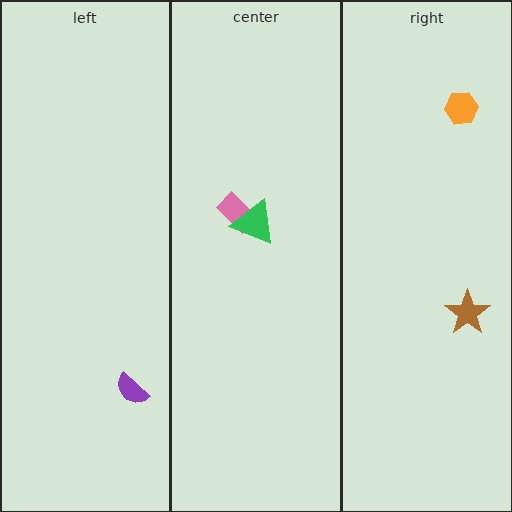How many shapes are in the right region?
2.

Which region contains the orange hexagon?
The right region.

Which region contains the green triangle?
The center region.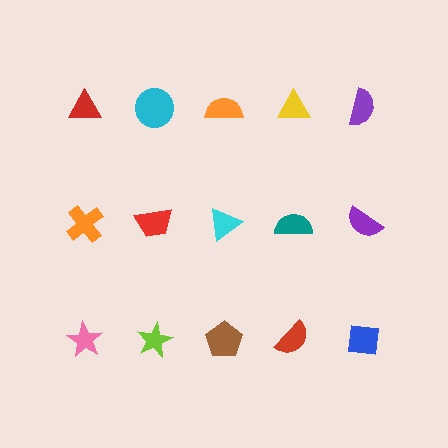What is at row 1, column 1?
A red triangle.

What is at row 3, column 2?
A lime star.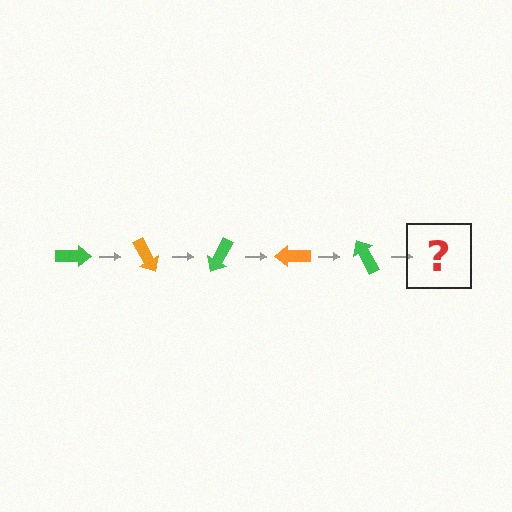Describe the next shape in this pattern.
It should be an orange arrow, rotated 300 degrees from the start.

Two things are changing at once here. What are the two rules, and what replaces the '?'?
The two rules are that it rotates 60 degrees each step and the color cycles through green and orange. The '?' should be an orange arrow, rotated 300 degrees from the start.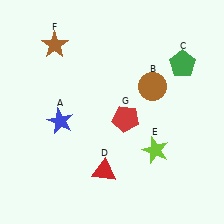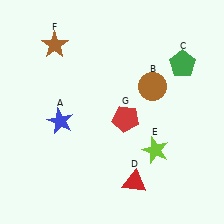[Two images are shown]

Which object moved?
The red triangle (D) moved right.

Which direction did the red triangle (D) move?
The red triangle (D) moved right.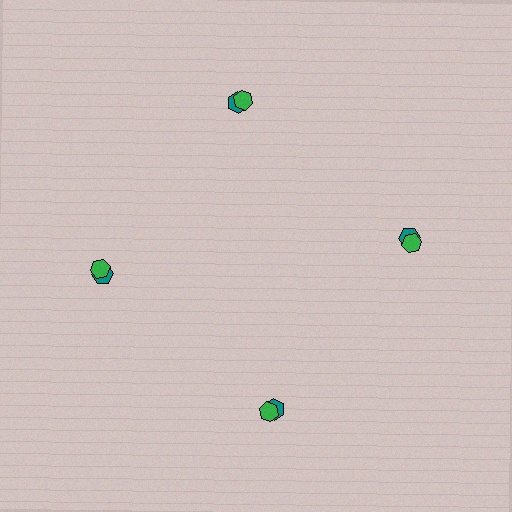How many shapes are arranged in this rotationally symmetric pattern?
There are 8 shapes, arranged in 4 groups of 2.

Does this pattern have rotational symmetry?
Yes, this pattern has 4-fold rotational symmetry. It looks the same after rotating 90 degrees around the center.